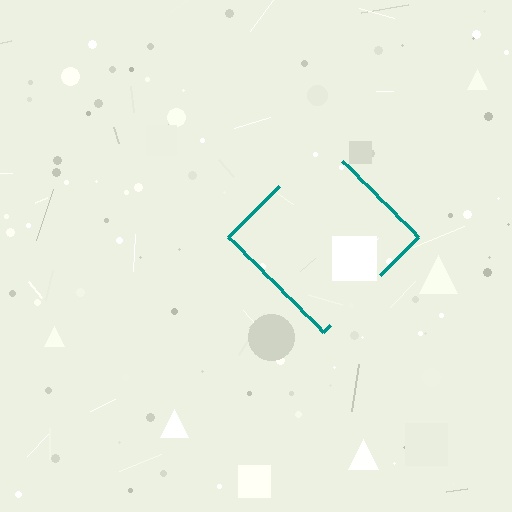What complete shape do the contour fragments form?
The contour fragments form a diamond.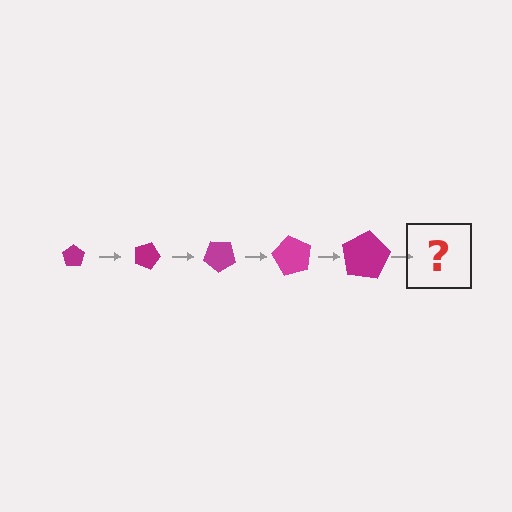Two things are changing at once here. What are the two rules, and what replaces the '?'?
The two rules are that the pentagon grows larger each step and it rotates 20 degrees each step. The '?' should be a pentagon, larger than the previous one and rotated 100 degrees from the start.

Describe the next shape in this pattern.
It should be a pentagon, larger than the previous one and rotated 100 degrees from the start.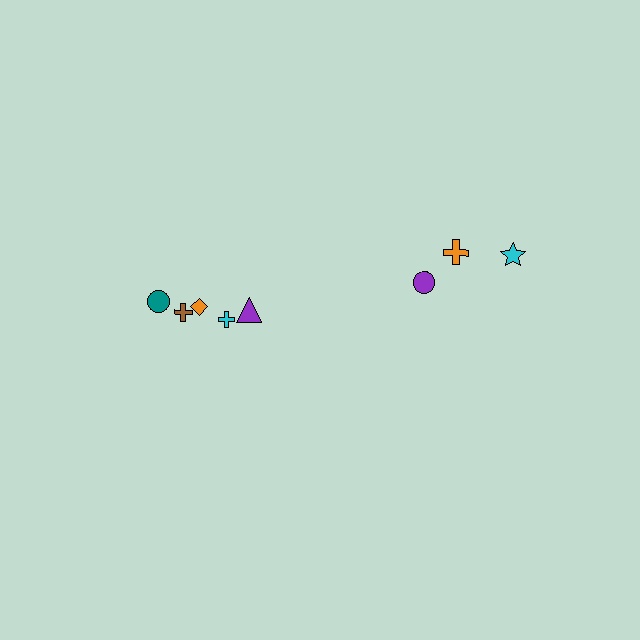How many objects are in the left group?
There are 5 objects.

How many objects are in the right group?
There are 3 objects.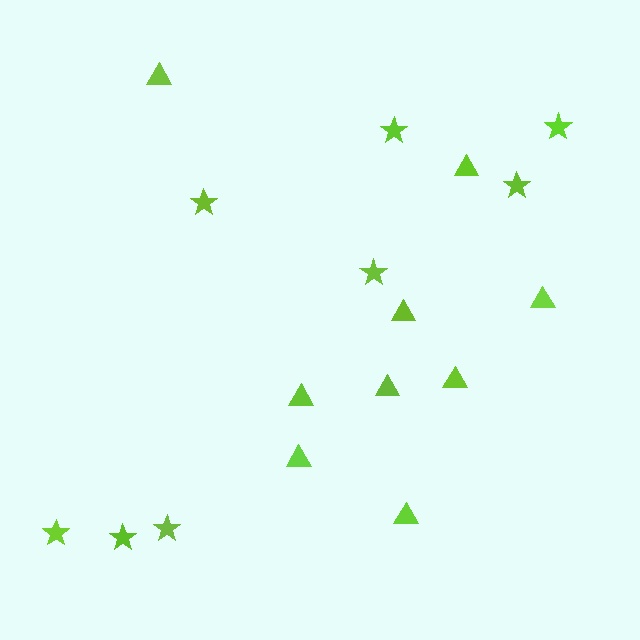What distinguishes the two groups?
There are 2 groups: one group of triangles (9) and one group of stars (8).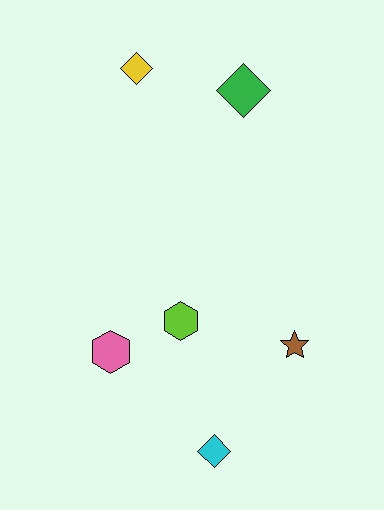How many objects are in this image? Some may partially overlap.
There are 6 objects.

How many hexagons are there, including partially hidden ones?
There are 2 hexagons.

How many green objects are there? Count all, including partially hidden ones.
There is 1 green object.